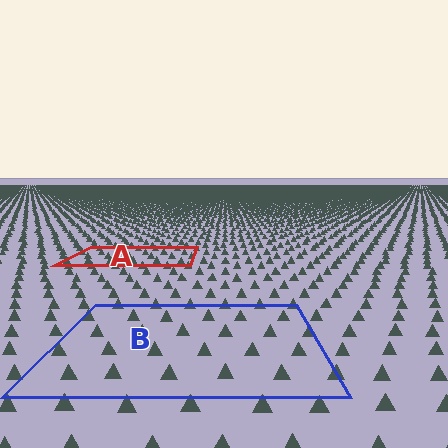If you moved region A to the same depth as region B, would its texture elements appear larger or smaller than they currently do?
They would appear larger. At a closer depth, the same texture elements are projected at a bigger on-screen size.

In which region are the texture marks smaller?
The texture marks are smaller in region A, because it is farther away.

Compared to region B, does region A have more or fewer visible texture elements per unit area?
Region A has more texture elements per unit area — they are packed more densely because it is farther away.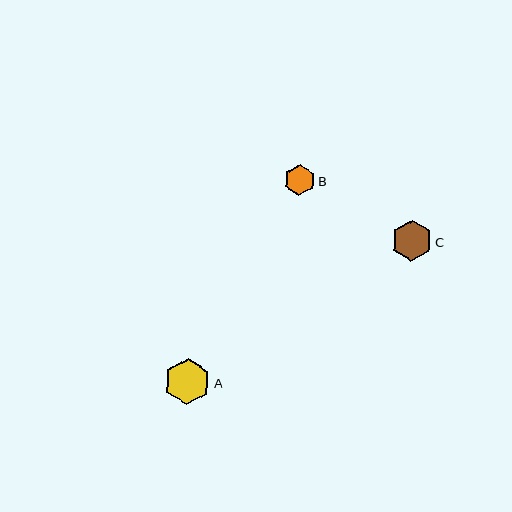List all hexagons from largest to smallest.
From largest to smallest: A, C, B.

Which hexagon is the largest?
Hexagon A is the largest with a size of approximately 46 pixels.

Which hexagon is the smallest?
Hexagon B is the smallest with a size of approximately 31 pixels.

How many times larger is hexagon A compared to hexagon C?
Hexagon A is approximately 1.1 times the size of hexagon C.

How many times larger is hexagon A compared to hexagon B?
Hexagon A is approximately 1.5 times the size of hexagon B.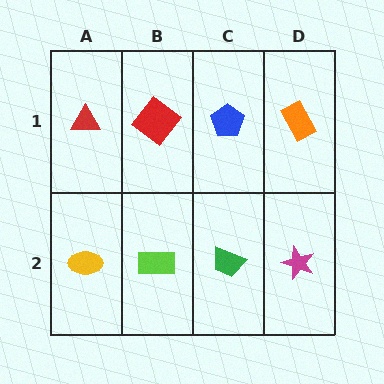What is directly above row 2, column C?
A blue pentagon.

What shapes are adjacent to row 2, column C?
A blue pentagon (row 1, column C), a lime rectangle (row 2, column B), a magenta star (row 2, column D).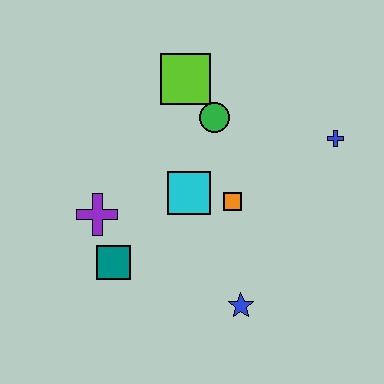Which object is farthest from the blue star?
The lime square is farthest from the blue star.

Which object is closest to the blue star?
The orange square is closest to the blue star.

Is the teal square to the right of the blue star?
No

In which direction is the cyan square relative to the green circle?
The cyan square is below the green circle.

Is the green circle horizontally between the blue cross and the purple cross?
Yes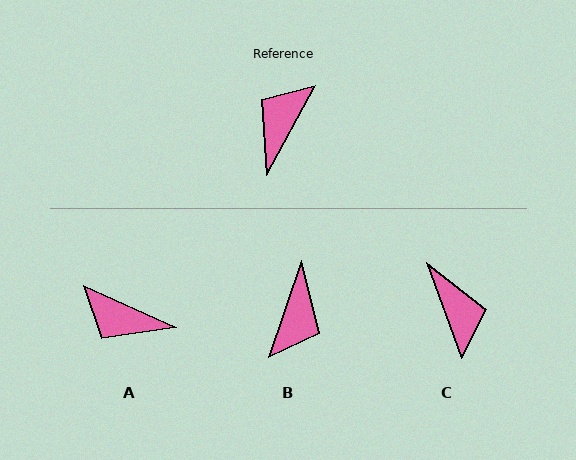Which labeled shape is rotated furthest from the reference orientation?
B, about 170 degrees away.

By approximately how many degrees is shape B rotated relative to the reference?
Approximately 170 degrees clockwise.